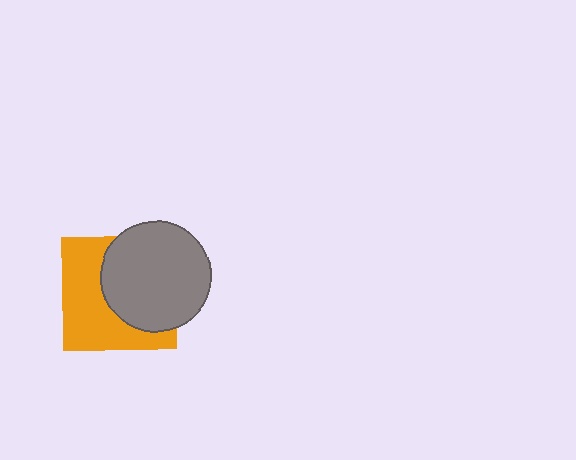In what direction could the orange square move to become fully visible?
The orange square could move left. That would shift it out from behind the gray circle entirely.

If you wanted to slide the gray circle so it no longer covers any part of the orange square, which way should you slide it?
Slide it right — that is the most direct way to separate the two shapes.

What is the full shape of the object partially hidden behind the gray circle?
The partially hidden object is an orange square.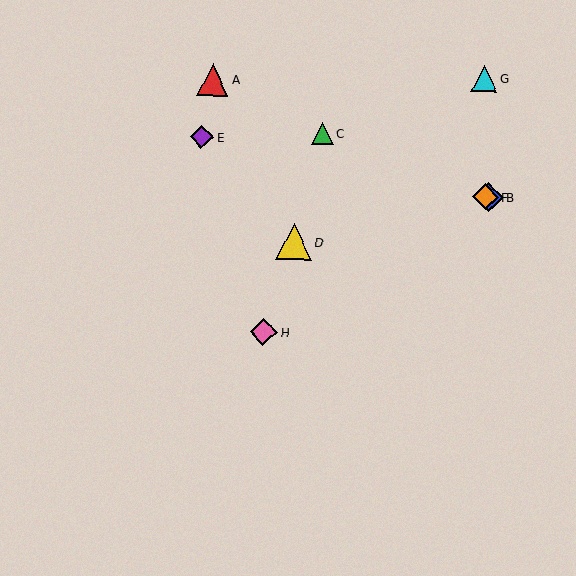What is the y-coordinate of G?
Object G is at y≈79.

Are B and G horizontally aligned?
No, B is at y≈197 and G is at y≈79.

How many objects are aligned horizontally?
2 objects (B, F) are aligned horizontally.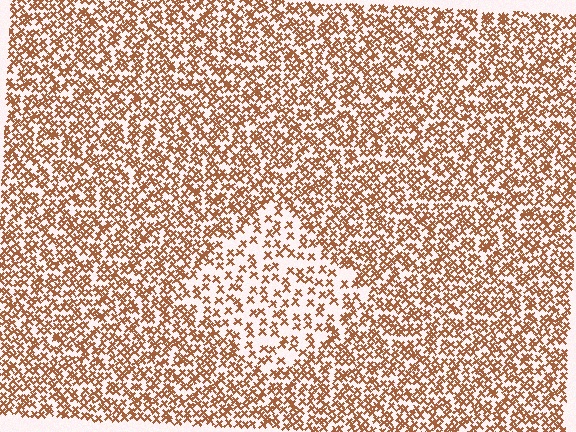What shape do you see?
I see a diamond.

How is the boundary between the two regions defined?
The boundary is defined by a change in element density (approximately 2.0x ratio). All elements are the same color, size, and shape.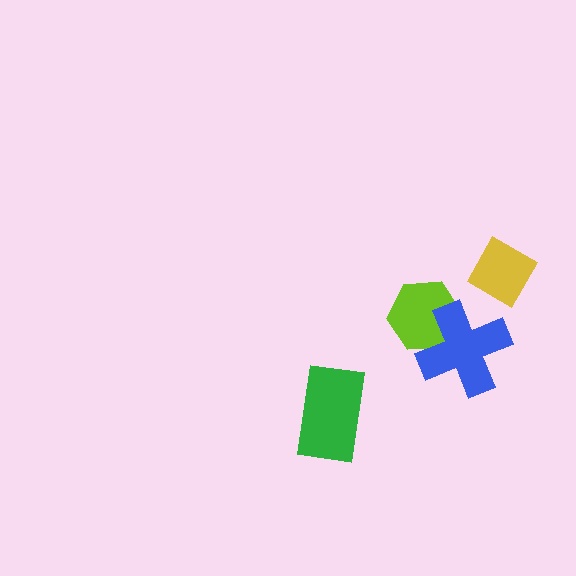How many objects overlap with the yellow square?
0 objects overlap with the yellow square.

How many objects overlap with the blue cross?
1 object overlaps with the blue cross.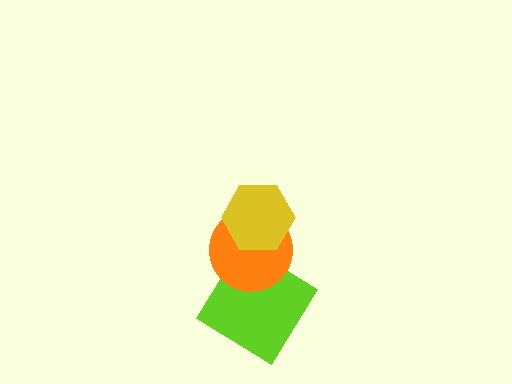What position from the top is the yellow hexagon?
The yellow hexagon is 1st from the top.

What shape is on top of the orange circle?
The yellow hexagon is on top of the orange circle.